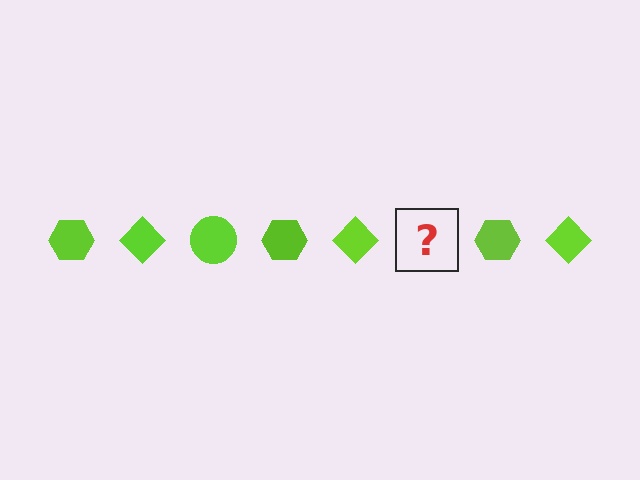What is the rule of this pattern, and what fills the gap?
The rule is that the pattern cycles through hexagon, diamond, circle shapes in lime. The gap should be filled with a lime circle.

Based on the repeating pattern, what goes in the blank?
The blank should be a lime circle.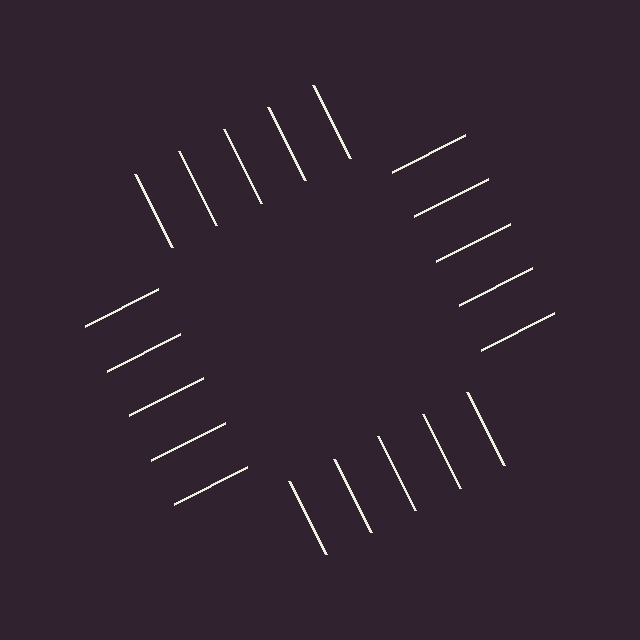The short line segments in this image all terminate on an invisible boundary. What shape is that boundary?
An illusory square — the line segments terminate on its edges but no continuous stroke is drawn.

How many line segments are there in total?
20 — 5 along each of the 4 edges.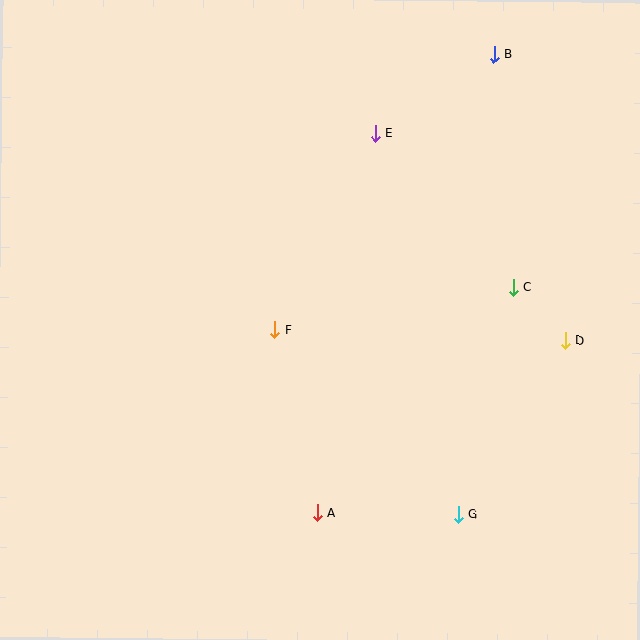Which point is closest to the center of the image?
Point F at (275, 329) is closest to the center.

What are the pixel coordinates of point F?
Point F is at (275, 329).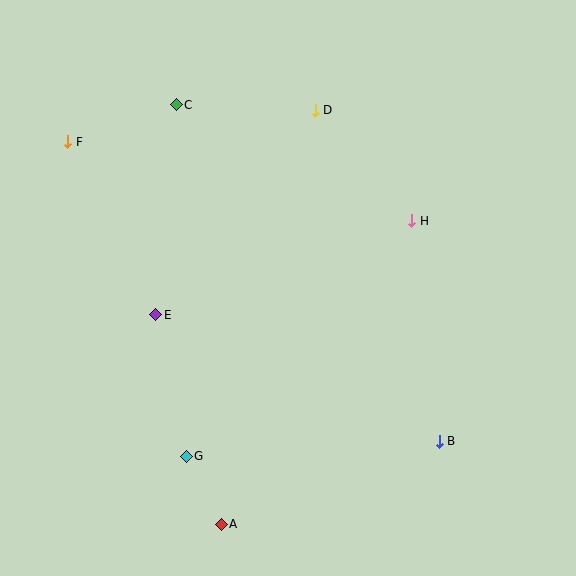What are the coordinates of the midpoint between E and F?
The midpoint between E and F is at (112, 228).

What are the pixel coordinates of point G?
Point G is at (186, 456).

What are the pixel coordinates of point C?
Point C is at (176, 105).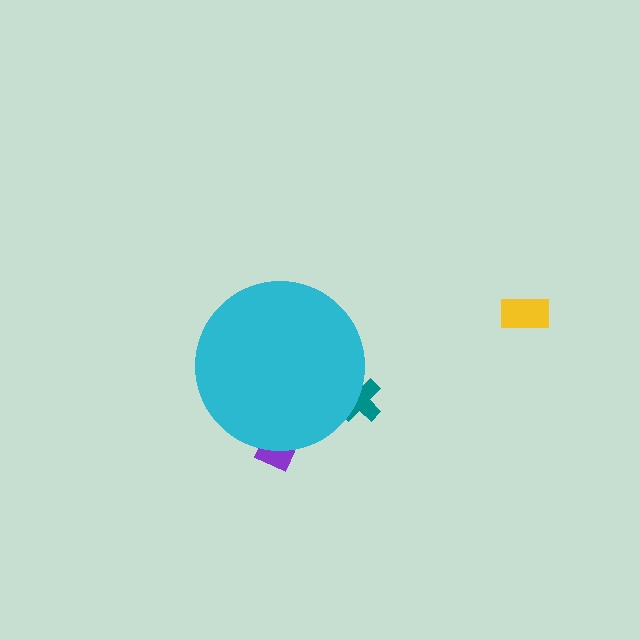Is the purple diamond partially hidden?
Yes, the purple diamond is partially hidden behind the cyan circle.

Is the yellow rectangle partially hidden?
No, the yellow rectangle is fully visible.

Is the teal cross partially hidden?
Yes, the teal cross is partially hidden behind the cyan circle.